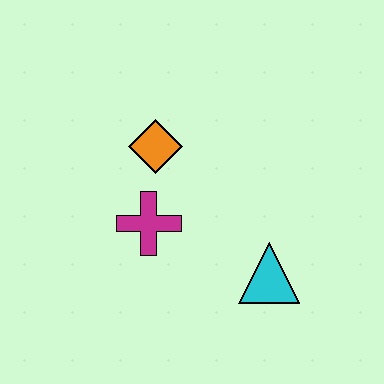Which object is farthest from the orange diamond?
The cyan triangle is farthest from the orange diamond.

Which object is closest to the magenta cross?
The orange diamond is closest to the magenta cross.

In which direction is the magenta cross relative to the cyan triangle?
The magenta cross is to the left of the cyan triangle.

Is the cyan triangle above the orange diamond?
No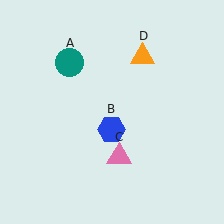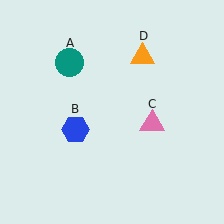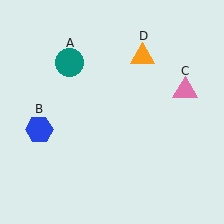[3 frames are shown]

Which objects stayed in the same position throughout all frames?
Teal circle (object A) and orange triangle (object D) remained stationary.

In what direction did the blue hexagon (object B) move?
The blue hexagon (object B) moved left.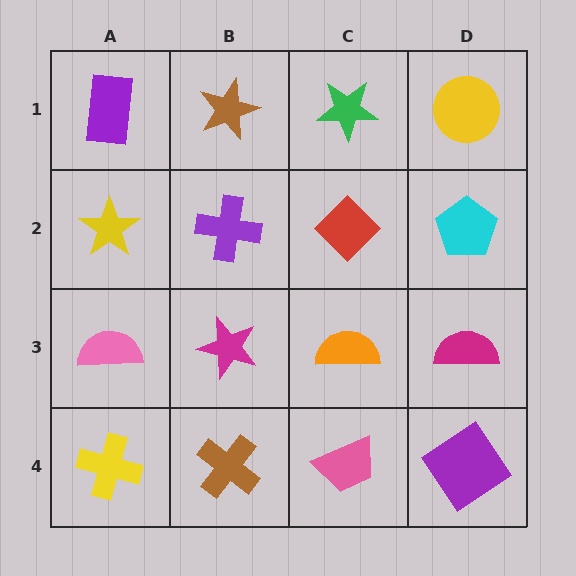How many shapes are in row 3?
4 shapes.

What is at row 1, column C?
A green star.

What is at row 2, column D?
A cyan pentagon.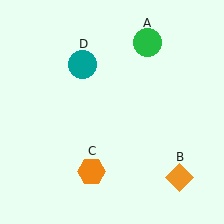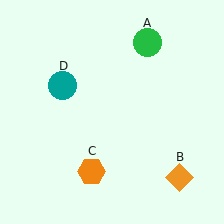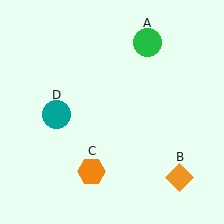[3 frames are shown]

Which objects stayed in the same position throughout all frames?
Green circle (object A) and orange diamond (object B) and orange hexagon (object C) remained stationary.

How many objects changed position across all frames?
1 object changed position: teal circle (object D).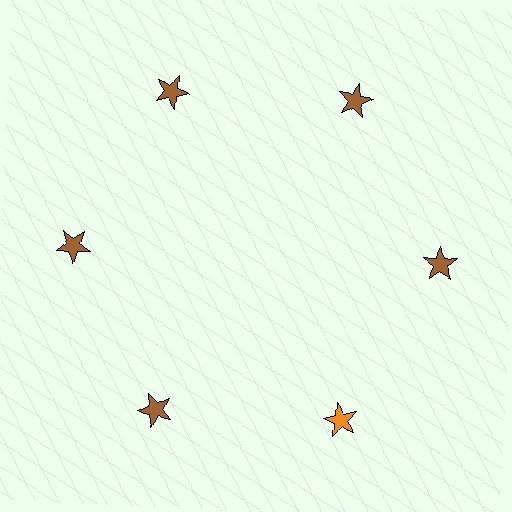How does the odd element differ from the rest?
It has a different color: orange instead of brown.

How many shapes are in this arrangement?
There are 6 shapes arranged in a ring pattern.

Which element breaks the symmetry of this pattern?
The orange star at roughly the 5 o'clock position breaks the symmetry. All other shapes are brown stars.